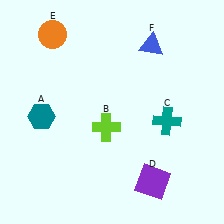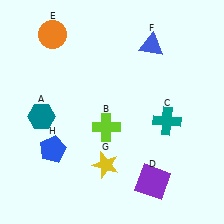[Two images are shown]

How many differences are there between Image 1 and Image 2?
There are 2 differences between the two images.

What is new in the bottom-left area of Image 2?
A blue pentagon (H) was added in the bottom-left area of Image 2.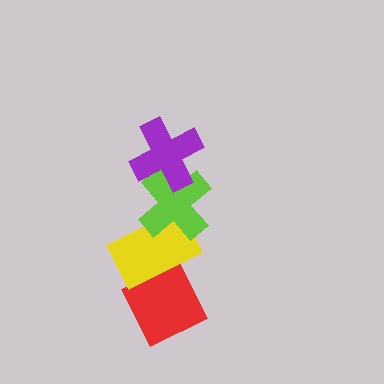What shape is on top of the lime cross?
The purple cross is on top of the lime cross.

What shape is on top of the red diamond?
The yellow rectangle is on top of the red diamond.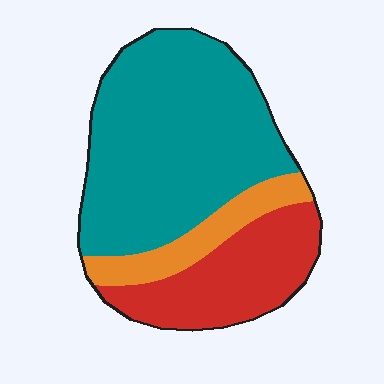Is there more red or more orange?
Red.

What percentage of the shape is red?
Red covers 26% of the shape.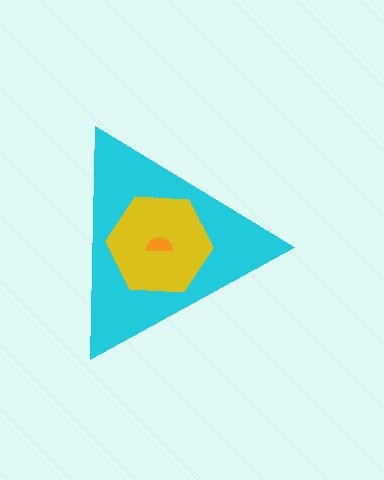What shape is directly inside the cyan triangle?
The yellow hexagon.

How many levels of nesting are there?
3.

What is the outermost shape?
The cyan triangle.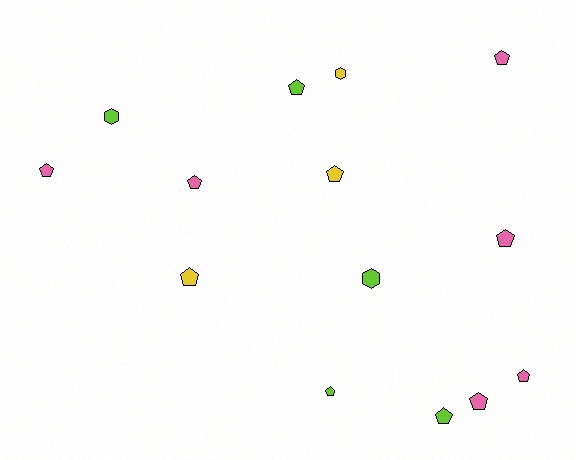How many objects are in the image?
There are 14 objects.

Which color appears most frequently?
Pink, with 6 objects.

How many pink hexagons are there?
There are no pink hexagons.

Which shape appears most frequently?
Pentagon, with 11 objects.